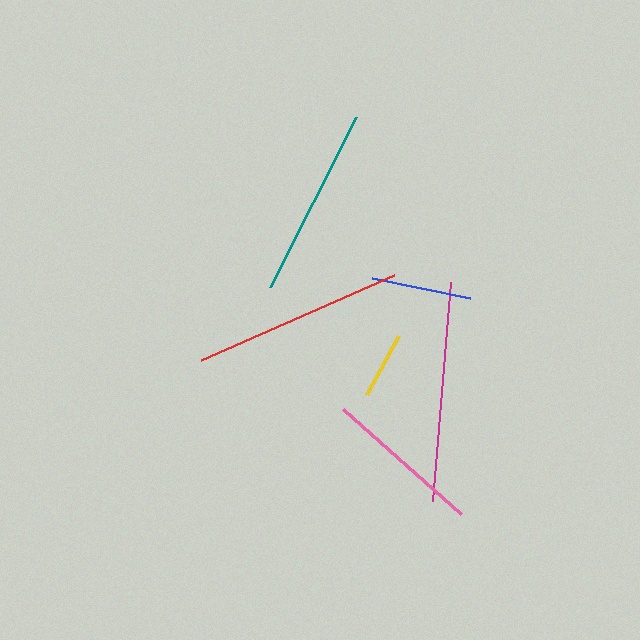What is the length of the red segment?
The red segment is approximately 210 pixels long.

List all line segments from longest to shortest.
From longest to shortest: magenta, red, teal, pink, blue, yellow.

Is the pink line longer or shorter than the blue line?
The pink line is longer than the blue line.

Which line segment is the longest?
The magenta line is the longest at approximately 220 pixels.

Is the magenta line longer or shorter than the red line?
The magenta line is longer than the red line.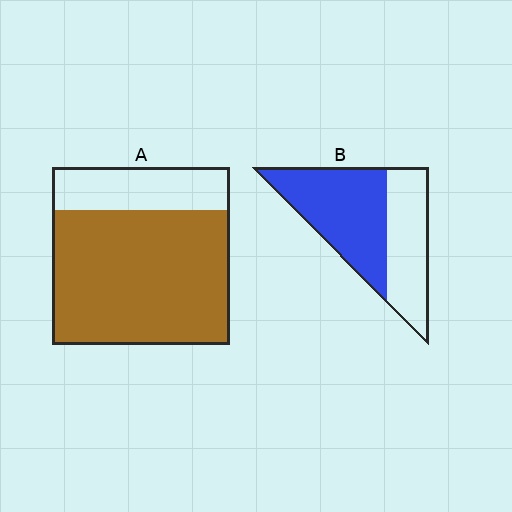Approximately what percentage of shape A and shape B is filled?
A is approximately 75% and B is approximately 60%.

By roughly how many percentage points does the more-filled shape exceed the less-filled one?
By roughly 20 percentage points (A over B).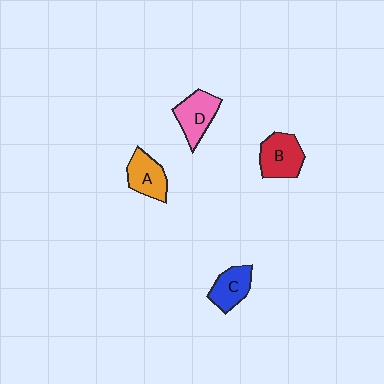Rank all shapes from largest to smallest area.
From largest to smallest: B (red), D (pink), A (orange), C (blue).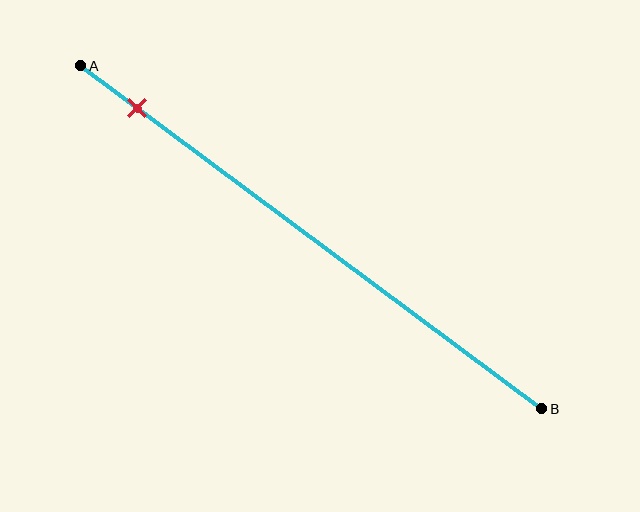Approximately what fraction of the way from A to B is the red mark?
The red mark is approximately 10% of the way from A to B.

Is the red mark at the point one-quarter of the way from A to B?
No, the mark is at about 10% from A, not at the 25% one-quarter point.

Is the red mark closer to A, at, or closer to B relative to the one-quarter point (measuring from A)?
The red mark is closer to point A than the one-quarter point of segment AB.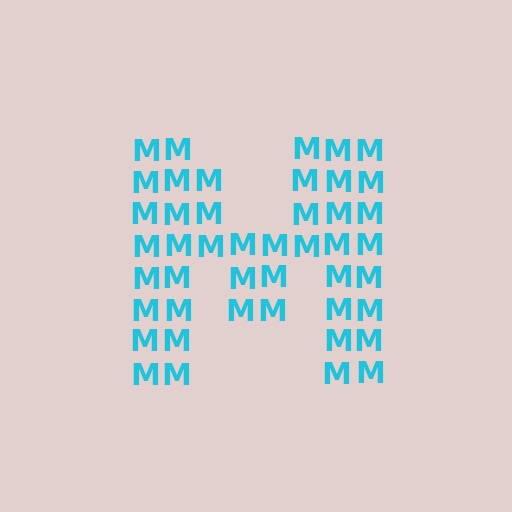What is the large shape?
The large shape is the letter M.